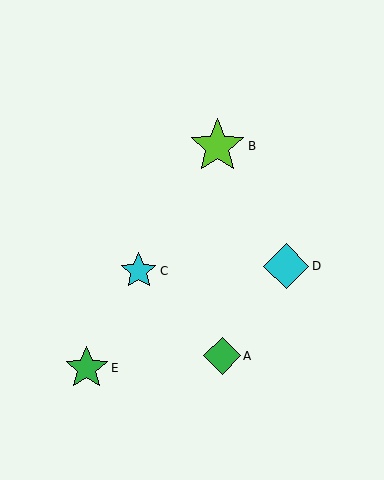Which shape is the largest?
The lime star (labeled B) is the largest.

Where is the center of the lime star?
The center of the lime star is at (217, 146).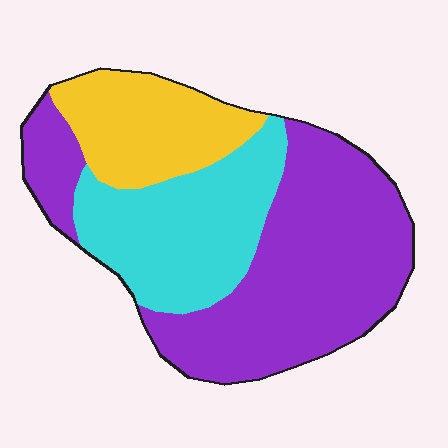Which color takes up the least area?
Yellow, at roughly 20%.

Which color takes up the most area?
Purple, at roughly 50%.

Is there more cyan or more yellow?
Cyan.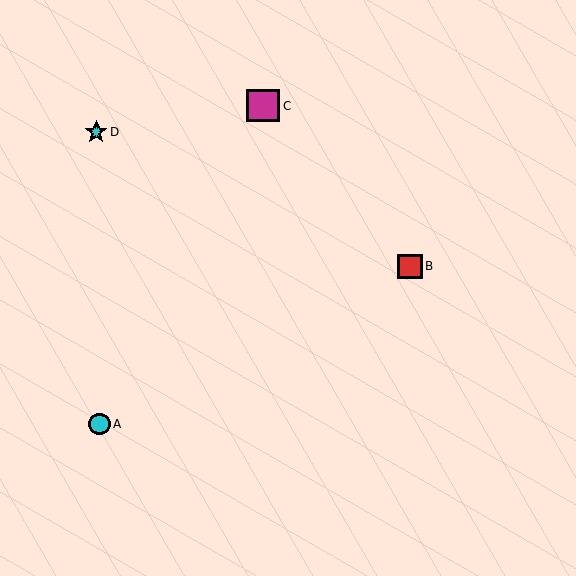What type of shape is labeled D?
Shape D is a cyan star.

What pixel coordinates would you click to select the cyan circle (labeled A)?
Click at (100, 424) to select the cyan circle A.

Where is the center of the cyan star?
The center of the cyan star is at (96, 132).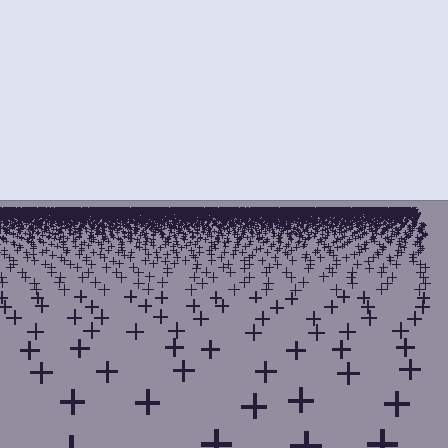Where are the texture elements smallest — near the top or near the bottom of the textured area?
Near the top.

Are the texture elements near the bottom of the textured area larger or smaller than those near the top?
Larger. Near the bottom, elements are closer to the viewer and appear at a bigger on-screen size.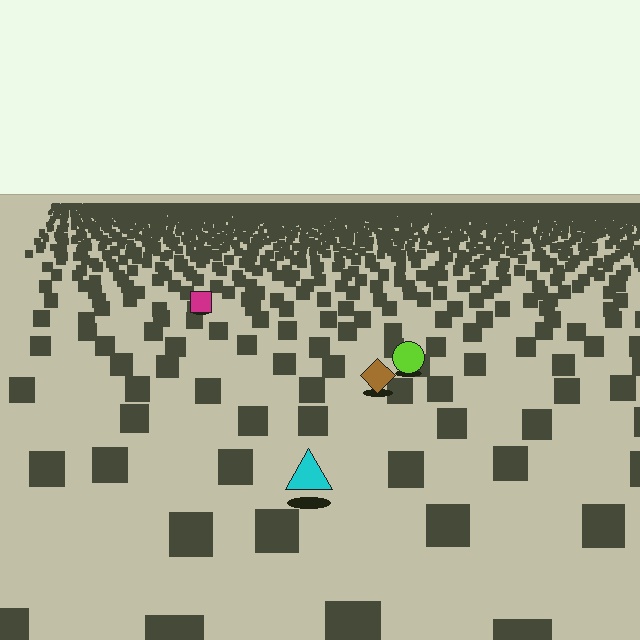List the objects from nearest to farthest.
From nearest to farthest: the cyan triangle, the brown diamond, the lime circle, the magenta square.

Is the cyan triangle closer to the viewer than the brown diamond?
Yes. The cyan triangle is closer — you can tell from the texture gradient: the ground texture is coarser near it.